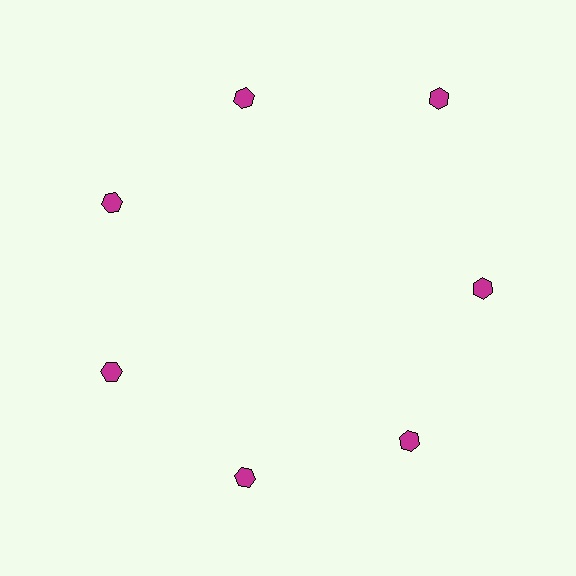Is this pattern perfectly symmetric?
No. The 7 magenta hexagons are arranged in a ring, but one element near the 1 o'clock position is pushed outward from the center, breaking the 7-fold rotational symmetry.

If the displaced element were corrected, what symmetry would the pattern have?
It would have 7-fold rotational symmetry — the pattern would map onto itself every 51 degrees.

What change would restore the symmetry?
The symmetry would be restored by moving it inward, back onto the ring so that all 7 hexagons sit at equal angles and equal distance from the center.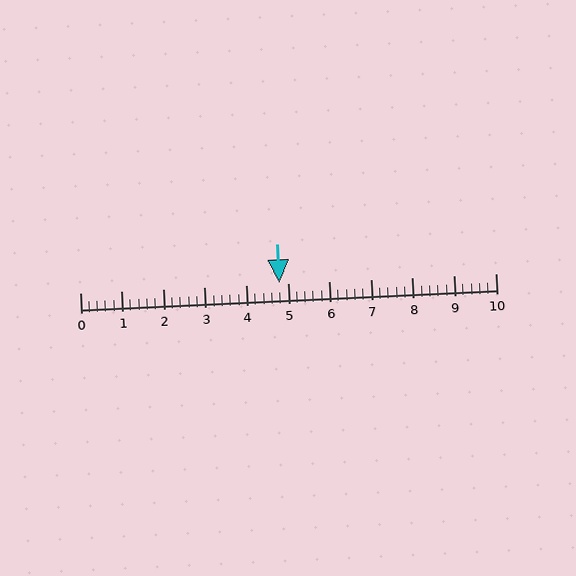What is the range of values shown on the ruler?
The ruler shows values from 0 to 10.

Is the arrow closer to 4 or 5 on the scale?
The arrow is closer to 5.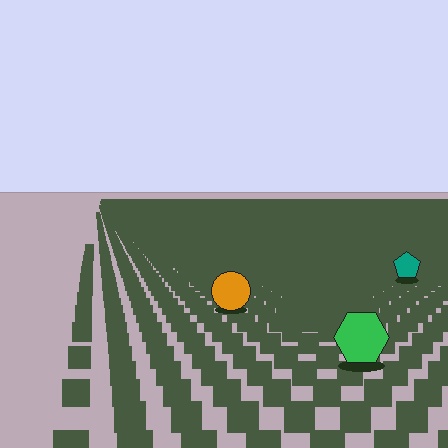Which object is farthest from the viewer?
The teal pentagon is farthest from the viewer. It appears smaller and the ground texture around it is denser.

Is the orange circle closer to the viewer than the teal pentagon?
Yes. The orange circle is closer — you can tell from the texture gradient: the ground texture is coarser near it.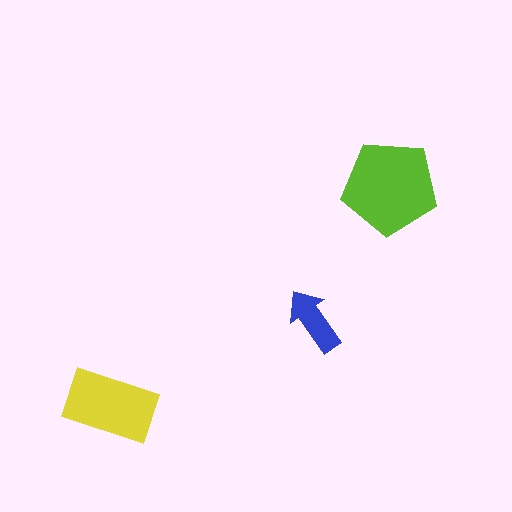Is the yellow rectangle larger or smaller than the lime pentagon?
Smaller.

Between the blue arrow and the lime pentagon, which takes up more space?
The lime pentagon.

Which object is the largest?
The lime pentagon.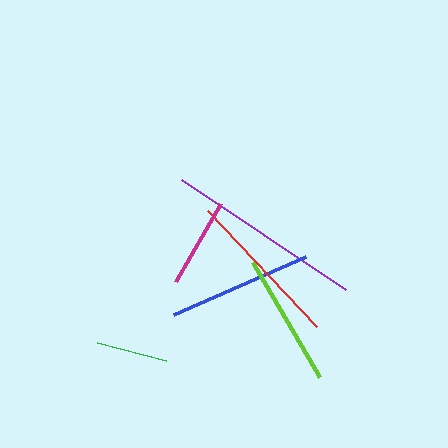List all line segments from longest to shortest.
From longest to shortest: purple, red, blue, lime, magenta, green.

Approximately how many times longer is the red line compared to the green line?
The red line is approximately 2.2 times the length of the green line.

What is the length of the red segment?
The red segment is approximately 160 pixels long.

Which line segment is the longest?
The purple line is the longest at approximately 198 pixels.